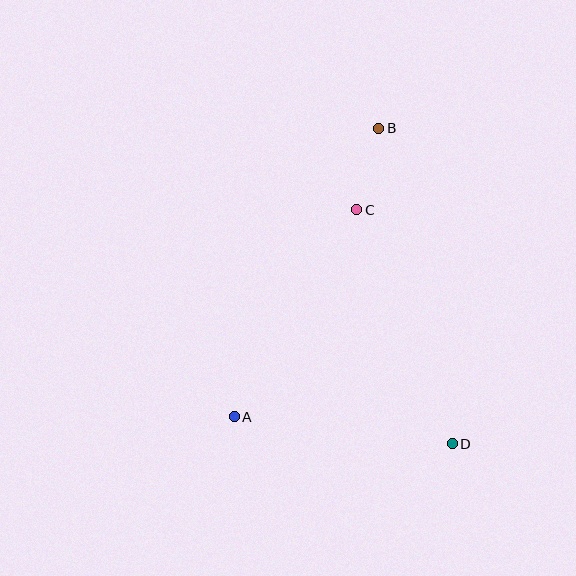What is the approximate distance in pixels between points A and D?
The distance between A and D is approximately 220 pixels.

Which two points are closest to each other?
Points B and C are closest to each other.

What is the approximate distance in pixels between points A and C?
The distance between A and C is approximately 240 pixels.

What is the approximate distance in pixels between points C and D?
The distance between C and D is approximately 253 pixels.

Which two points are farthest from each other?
Points B and D are farthest from each other.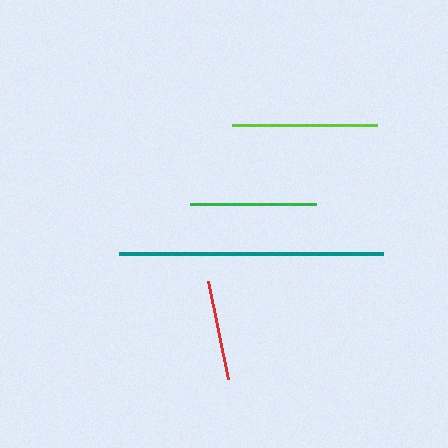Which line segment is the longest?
The teal line is the longest at approximately 264 pixels.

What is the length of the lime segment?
The lime segment is approximately 145 pixels long.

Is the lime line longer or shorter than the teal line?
The teal line is longer than the lime line.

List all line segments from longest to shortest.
From longest to shortest: teal, lime, green, red.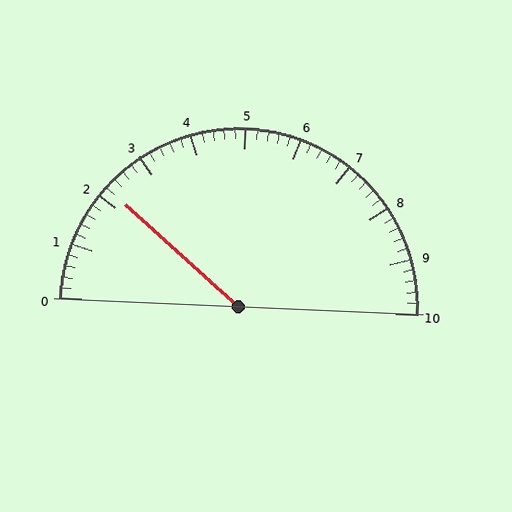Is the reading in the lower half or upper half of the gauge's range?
The reading is in the lower half of the range (0 to 10).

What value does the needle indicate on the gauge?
The needle indicates approximately 2.2.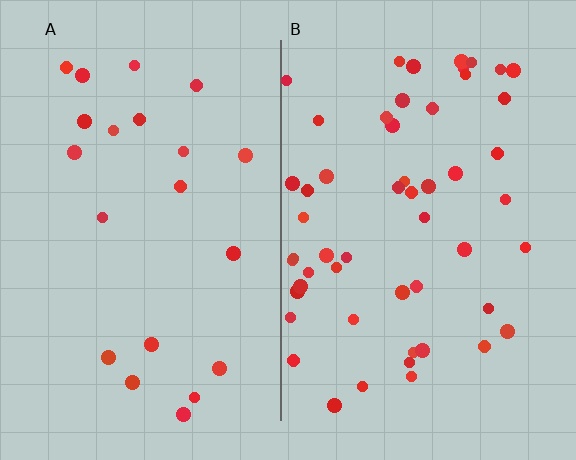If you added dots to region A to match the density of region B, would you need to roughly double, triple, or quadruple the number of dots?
Approximately triple.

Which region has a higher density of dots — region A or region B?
B (the right).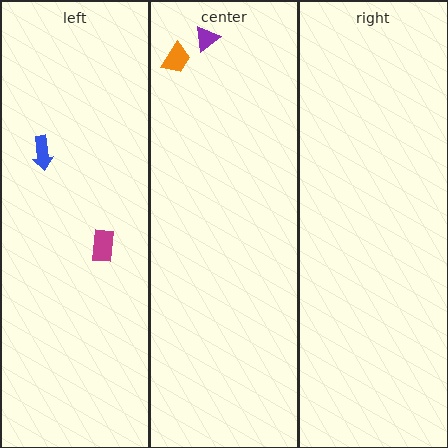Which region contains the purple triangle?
The center region.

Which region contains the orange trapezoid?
The center region.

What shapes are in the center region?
The orange trapezoid, the purple triangle.